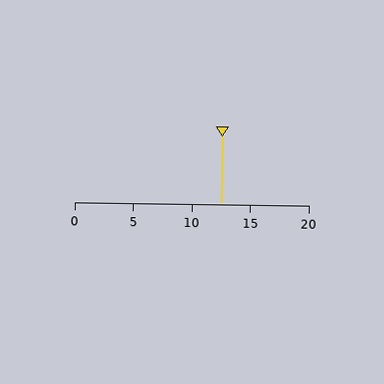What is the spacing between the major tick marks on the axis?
The major ticks are spaced 5 apart.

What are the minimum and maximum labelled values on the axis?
The axis runs from 0 to 20.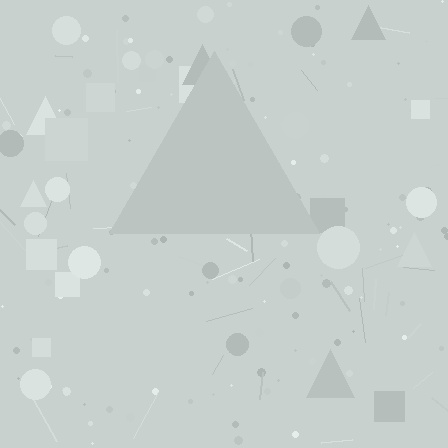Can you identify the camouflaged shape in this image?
The camouflaged shape is a triangle.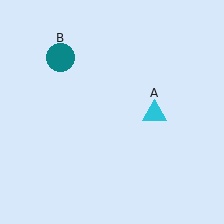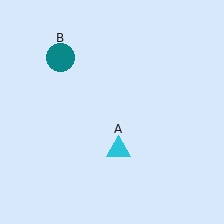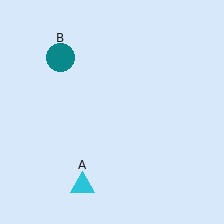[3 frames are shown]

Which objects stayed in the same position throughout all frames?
Teal circle (object B) remained stationary.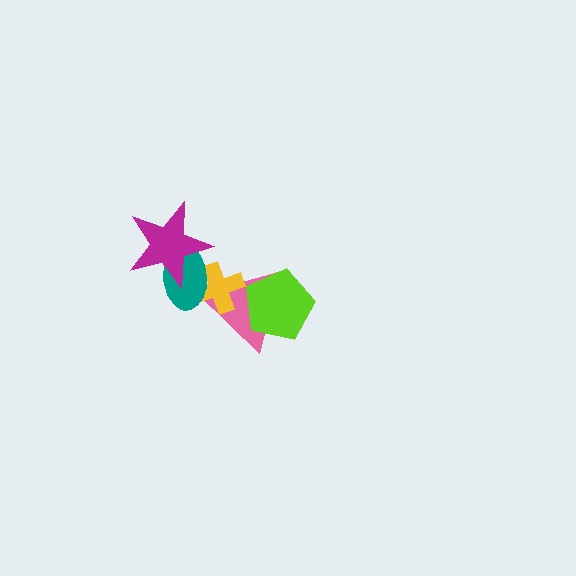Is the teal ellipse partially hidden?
Yes, it is partially covered by another shape.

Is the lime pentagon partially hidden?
No, no other shape covers it.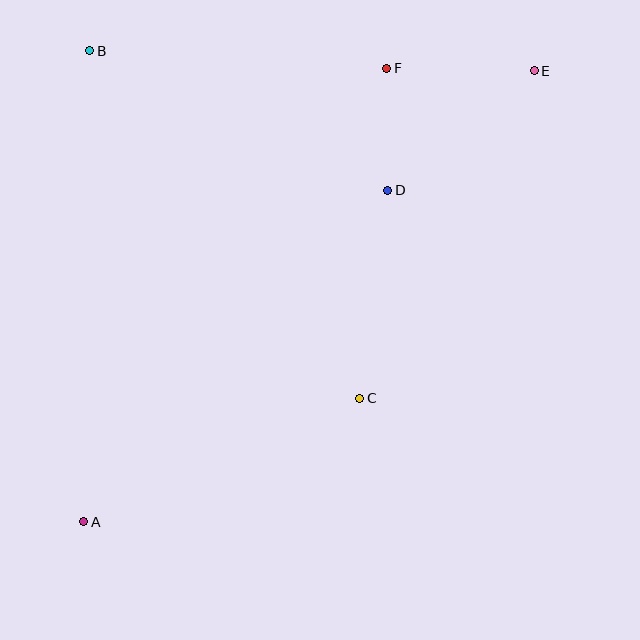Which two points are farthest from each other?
Points A and E are farthest from each other.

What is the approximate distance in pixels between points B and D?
The distance between B and D is approximately 329 pixels.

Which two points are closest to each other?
Points D and F are closest to each other.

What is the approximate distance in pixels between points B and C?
The distance between B and C is approximately 440 pixels.